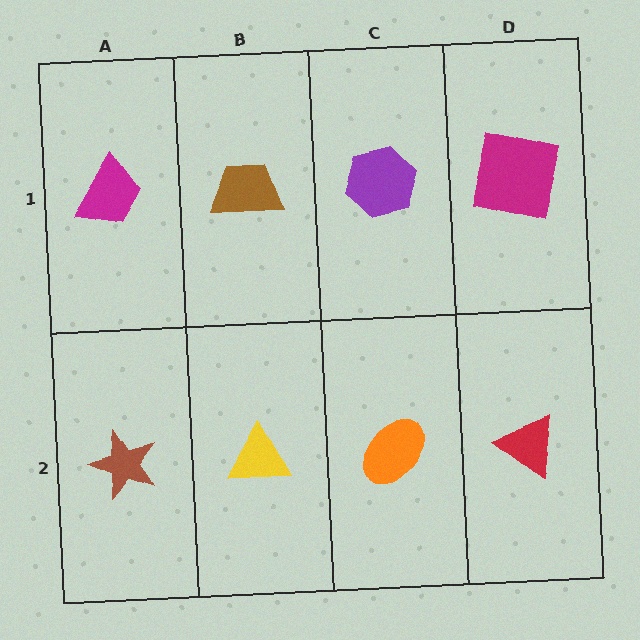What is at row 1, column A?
A magenta trapezoid.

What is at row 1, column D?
A magenta square.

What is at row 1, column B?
A brown trapezoid.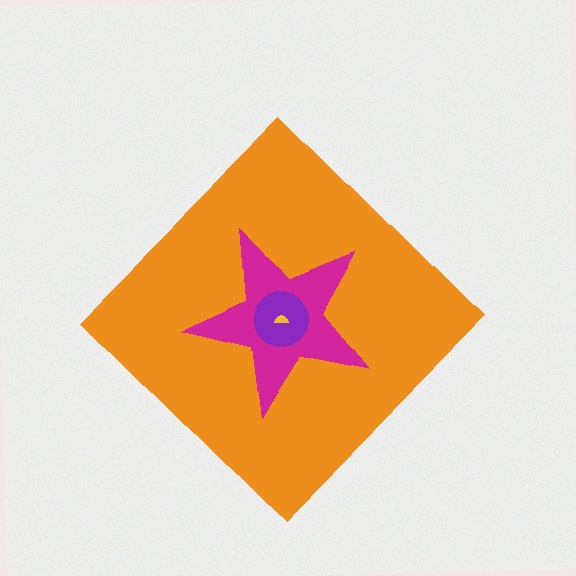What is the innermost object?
The yellow semicircle.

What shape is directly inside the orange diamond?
The magenta star.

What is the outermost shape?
The orange diamond.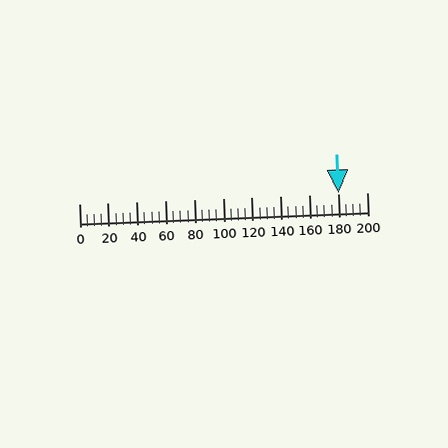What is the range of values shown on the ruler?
The ruler shows values from 0 to 200.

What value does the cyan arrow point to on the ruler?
The cyan arrow points to approximately 180.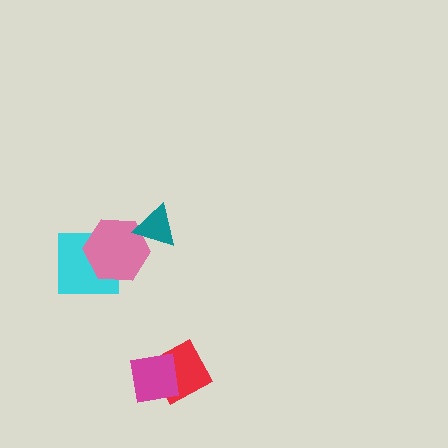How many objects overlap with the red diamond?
1 object overlaps with the red diamond.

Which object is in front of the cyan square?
The pink hexagon is in front of the cyan square.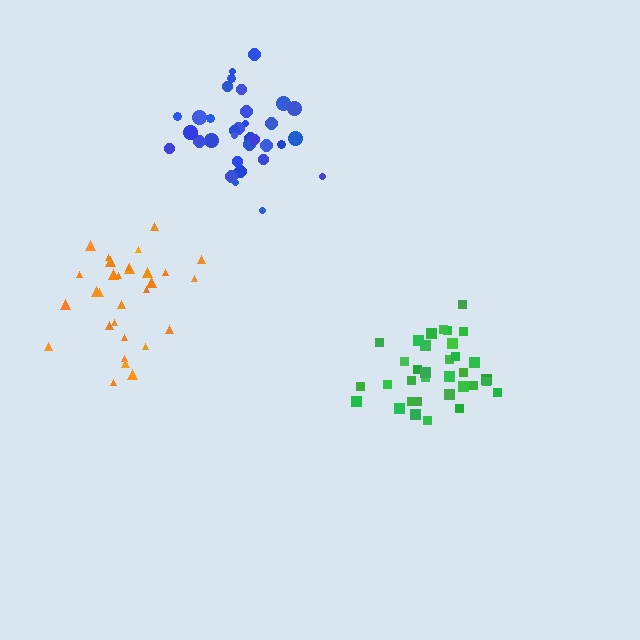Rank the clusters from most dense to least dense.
green, blue, orange.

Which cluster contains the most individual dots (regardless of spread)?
Green (34).